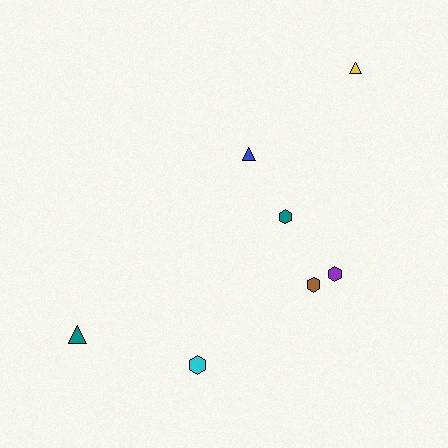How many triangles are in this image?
There are 3 triangles.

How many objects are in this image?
There are 7 objects.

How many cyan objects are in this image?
There is 1 cyan object.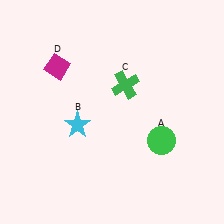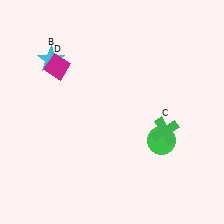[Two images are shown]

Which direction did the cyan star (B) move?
The cyan star (B) moved up.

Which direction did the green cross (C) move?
The green cross (C) moved down.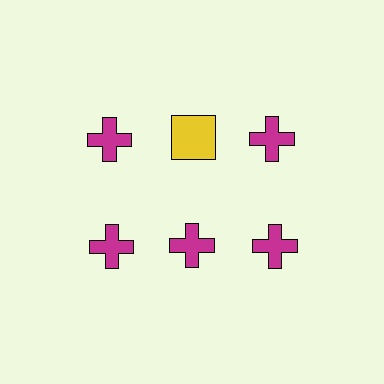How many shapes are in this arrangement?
There are 6 shapes arranged in a grid pattern.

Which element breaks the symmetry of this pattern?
The yellow square in the top row, second from left column breaks the symmetry. All other shapes are magenta crosses.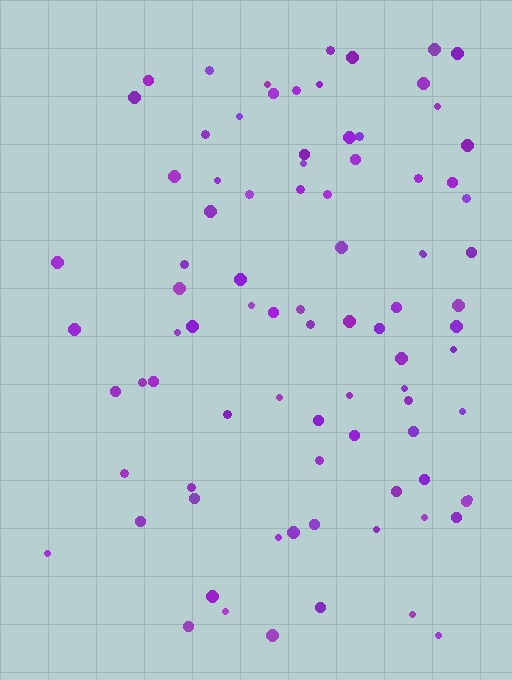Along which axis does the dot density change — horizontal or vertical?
Horizontal.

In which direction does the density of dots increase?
From left to right, with the right side densest.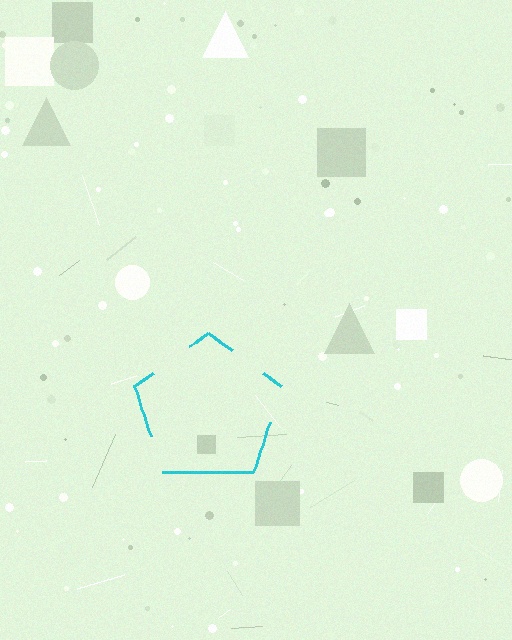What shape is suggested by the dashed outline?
The dashed outline suggests a pentagon.